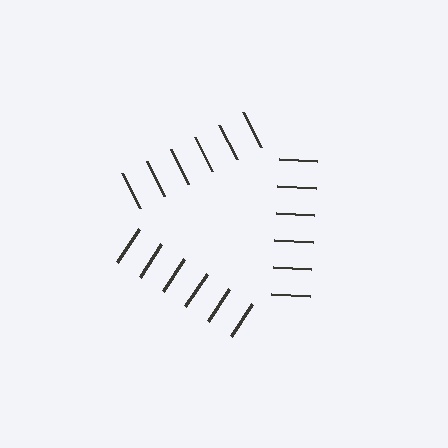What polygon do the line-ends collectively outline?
An illusory triangle — the line segments terminate on its edges but no continuous stroke is drawn.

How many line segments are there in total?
18 — 6 along each of the 3 edges.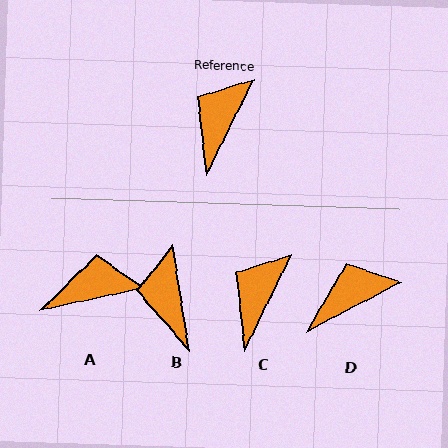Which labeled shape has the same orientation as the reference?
C.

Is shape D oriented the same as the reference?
No, it is off by about 36 degrees.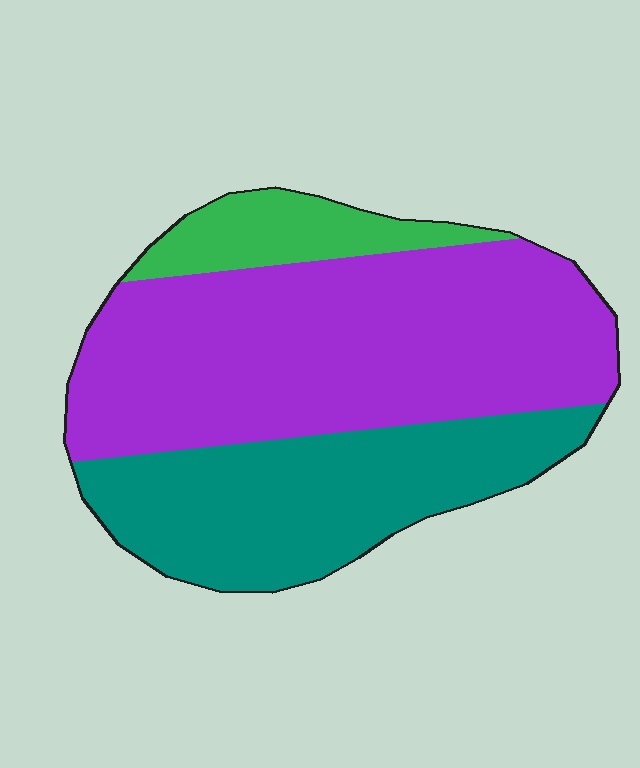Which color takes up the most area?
Purple, at roughly 55%.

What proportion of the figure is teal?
Teal covers 33% of the figure.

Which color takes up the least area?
Green, at roughly 10%.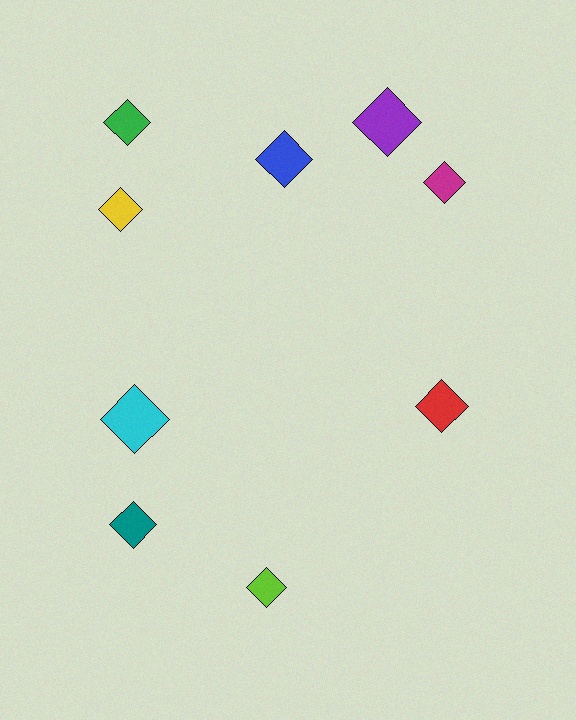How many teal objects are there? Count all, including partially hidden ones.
There is 1 teal object.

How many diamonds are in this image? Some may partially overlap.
There are 9 diamonds.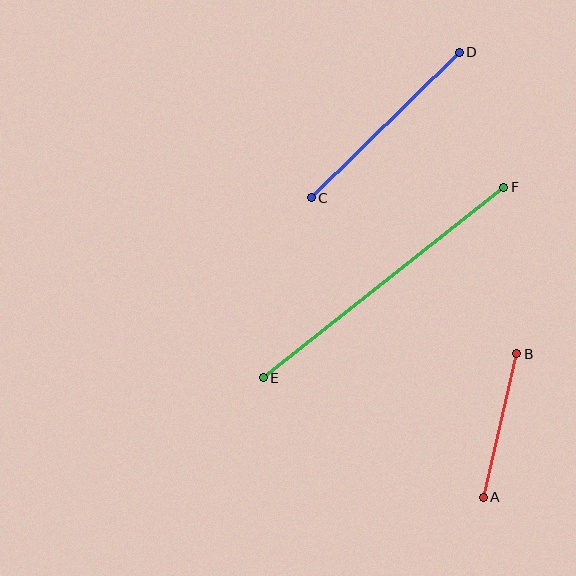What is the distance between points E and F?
The distance is approximately 307 pixels.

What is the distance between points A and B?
The distance is approximately 147 pixels.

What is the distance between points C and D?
The distance is approximately 207 pixels.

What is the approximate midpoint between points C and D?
The midpoint is at approximately (385, 125) pixels.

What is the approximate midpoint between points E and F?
The midpoint is at approximately (384, 283) pixels.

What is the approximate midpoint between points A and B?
The midpoint is at approximately (500, 425) pixels.